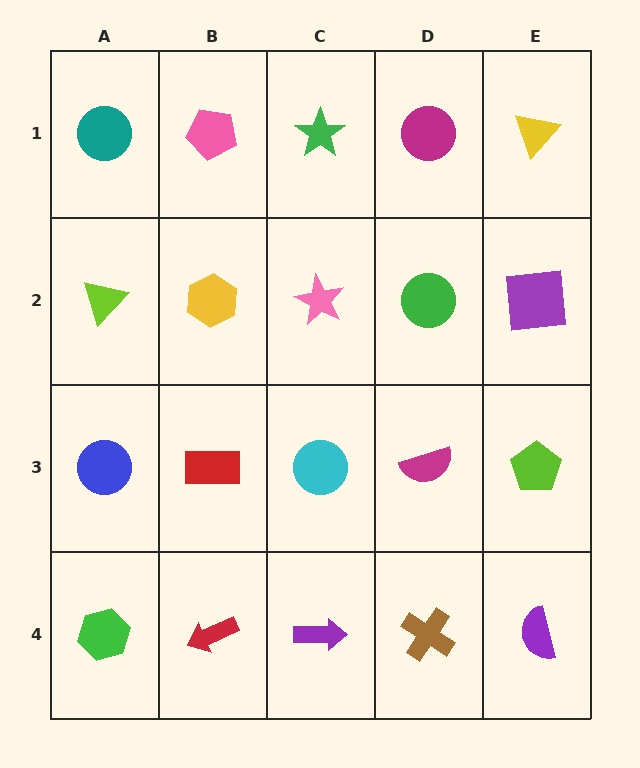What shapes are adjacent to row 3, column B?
A yellow hexagon (row 2, column B), a red arrow (row 4, column B), a blue circle (row 3, column A), a cyan circle (row 3, column C).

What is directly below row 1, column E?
A purple square.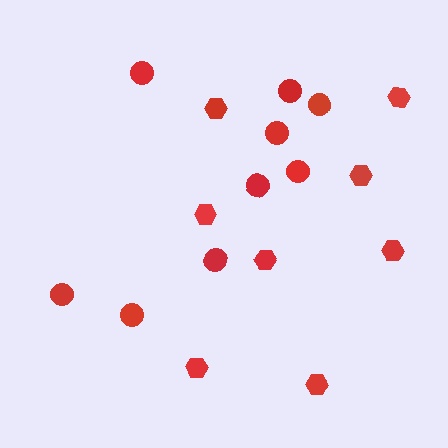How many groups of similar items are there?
There are 2 groups: one group of hexagons (8) and one group of circles (9).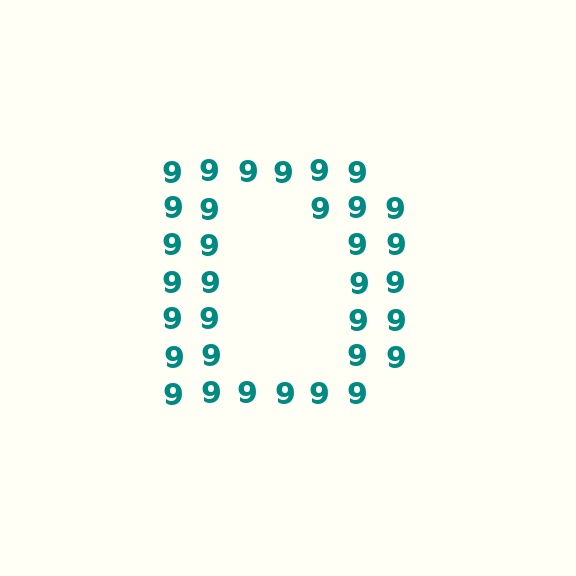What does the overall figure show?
The overall figure shows the letter D.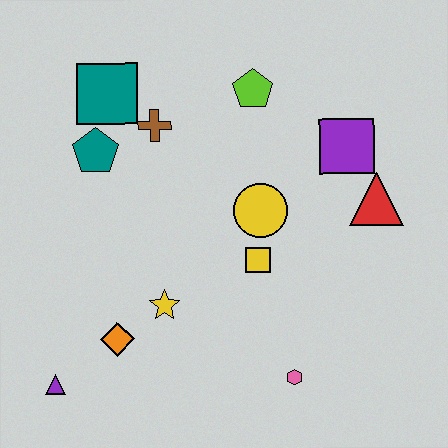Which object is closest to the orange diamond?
The yellow star is closest to the orange diamond.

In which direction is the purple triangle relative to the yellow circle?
The purple triangle is to the left of the yellow circle.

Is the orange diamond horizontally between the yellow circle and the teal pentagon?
Yes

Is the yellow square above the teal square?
No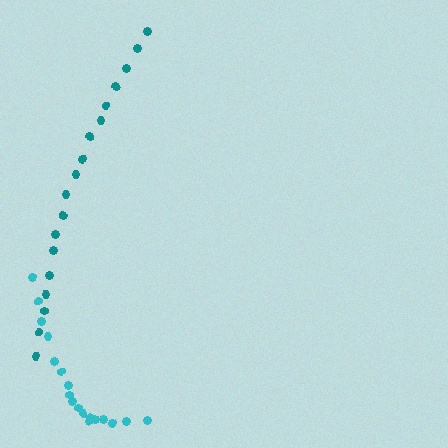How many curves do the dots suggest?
There are 2 distinct paths.